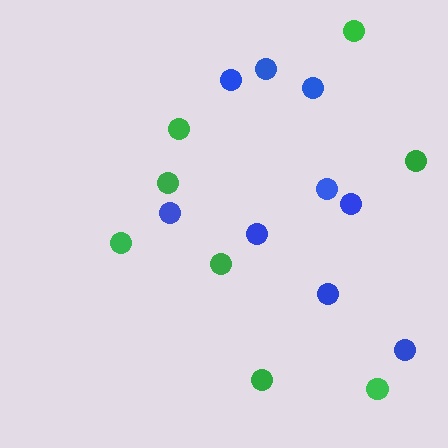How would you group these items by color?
There are 2 groups: one group of green circles (8) and one group of blue circles (9).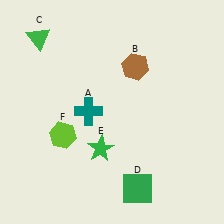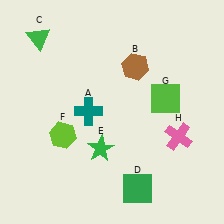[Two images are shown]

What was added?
A lime square (G), a pink cross (H) were added in Image 2.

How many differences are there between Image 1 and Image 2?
There are 2 differences between the two images.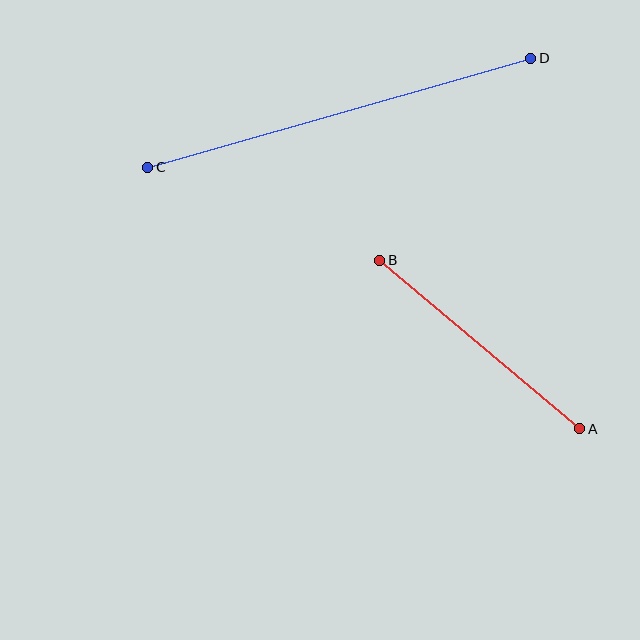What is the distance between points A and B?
The distance is approximately 262 pixels.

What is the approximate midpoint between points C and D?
The midpoint is at approximately (339, 113) pixels.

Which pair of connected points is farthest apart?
Points C and D are farthest apart.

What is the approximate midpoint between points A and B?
The midpoint is at approximately (480, 344) pixels.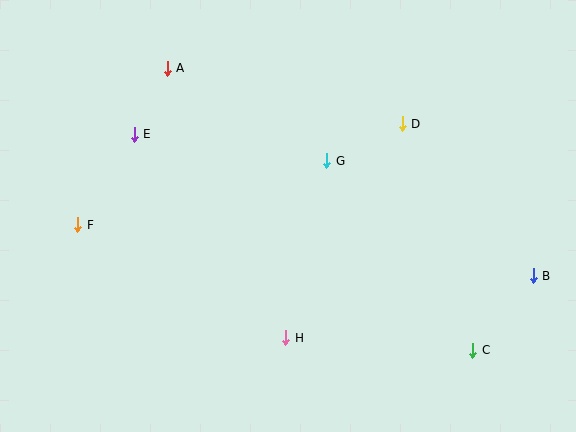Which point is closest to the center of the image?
Point G at (327, 161) is closest to the center.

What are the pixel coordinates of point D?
Point D is at (402, 124).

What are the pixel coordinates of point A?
Point A is at (167, 68).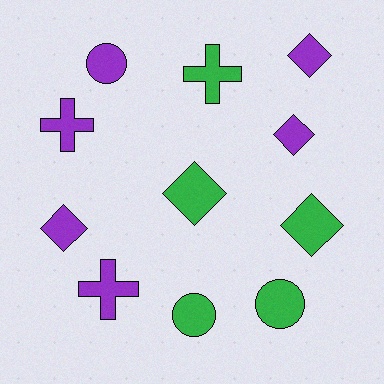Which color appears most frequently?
Purple, with 6 objects.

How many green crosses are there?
There is 1 green cross.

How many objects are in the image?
There are 11 objects.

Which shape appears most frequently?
Diamond, with 5 objects.